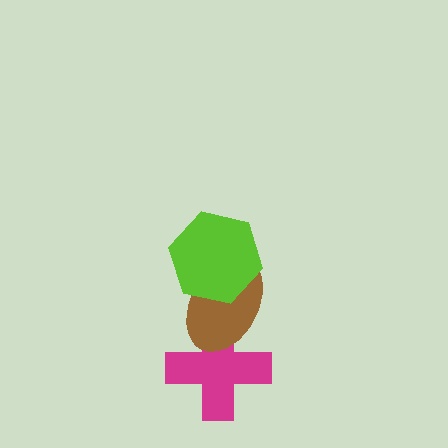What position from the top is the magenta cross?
The magenta cross is 3rd from the top.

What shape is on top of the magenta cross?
The brown ellipse is on top of the magenta cross.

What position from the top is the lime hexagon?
The lime hexagon is 1st from the top.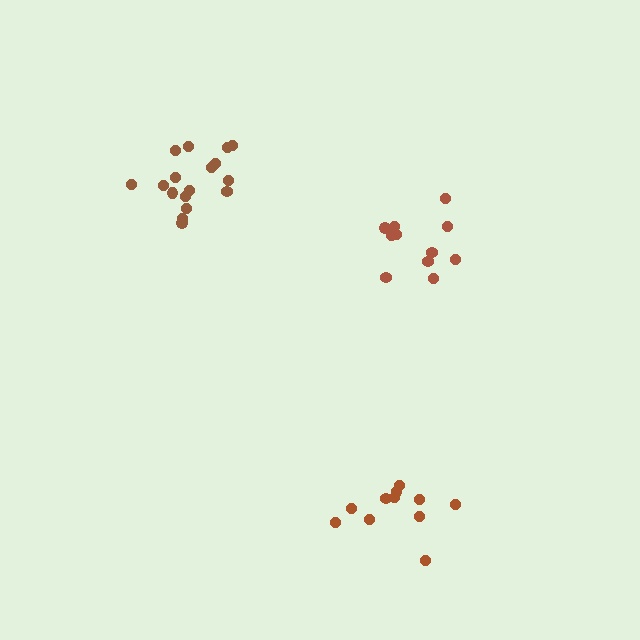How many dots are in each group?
Group 1: 17 dots, Group 2: 11 dots, Group 3: 12 dots (40 total).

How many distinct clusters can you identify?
There are 3 distinct clusters.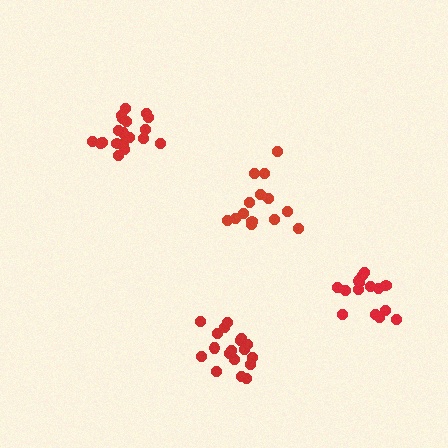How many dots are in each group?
Group 1: 14 dots, Group 2: 19 dots, Group 3: 18 dots, Group 4: 15 dots (66 total).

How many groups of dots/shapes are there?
There are 4 groups.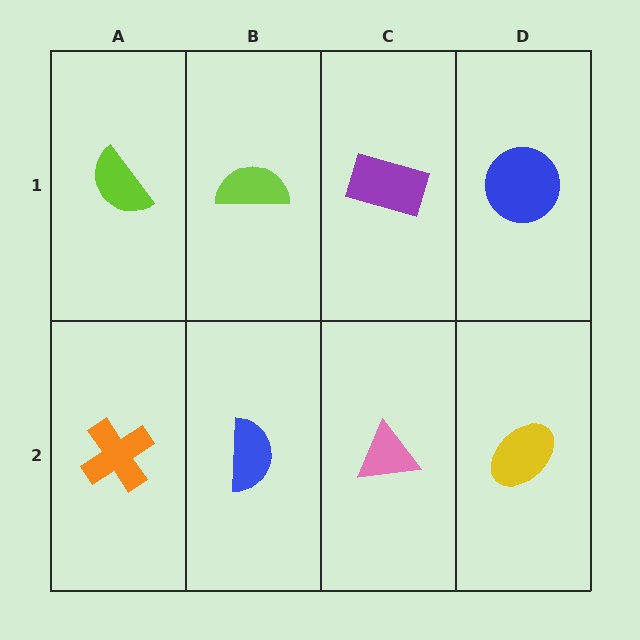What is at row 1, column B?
A lime semicircle.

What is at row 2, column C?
A pink triangle.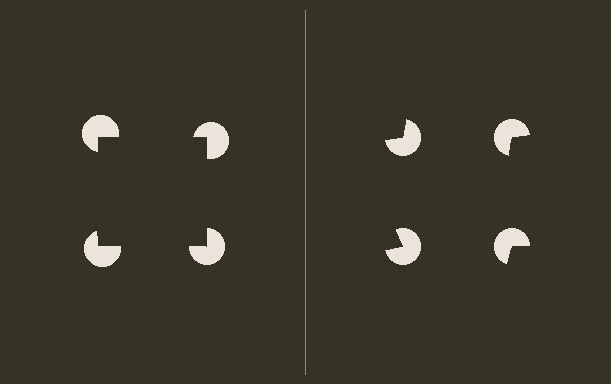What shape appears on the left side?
An illusory square.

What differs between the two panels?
The pac-man discs are positioned identically on both sides; only the wedge orientations differ. On the left they align to a square; on the right they are misaligned.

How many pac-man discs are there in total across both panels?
8 — 4 on each side.